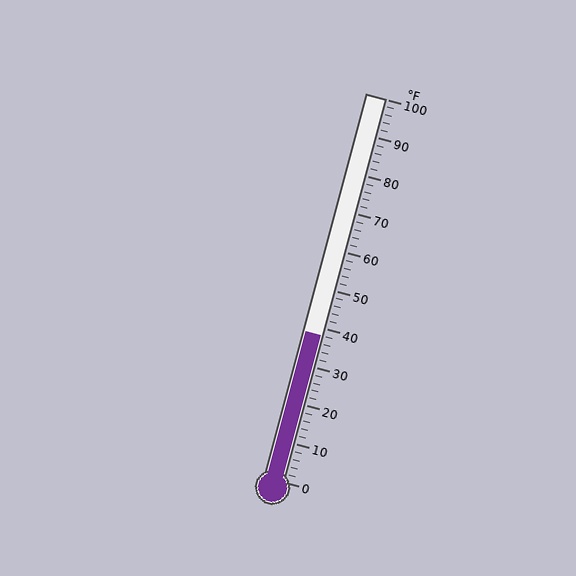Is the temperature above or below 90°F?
The temperature is below 90°F.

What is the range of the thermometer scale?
The thermometer scale ranges from 0°F to 100°F.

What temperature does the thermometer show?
The thermometer shows approximately 38°F.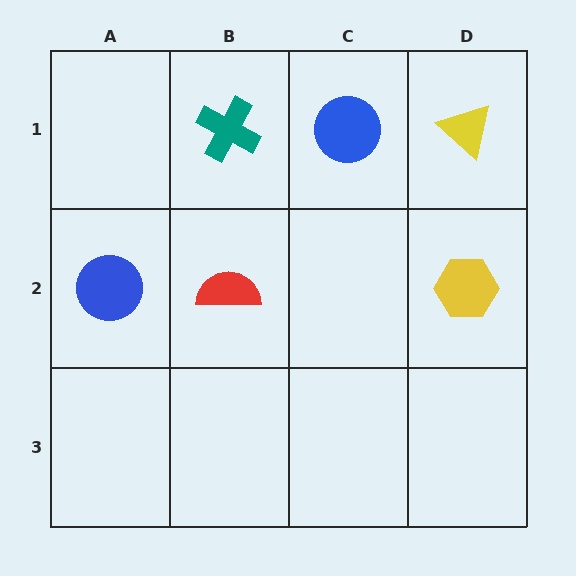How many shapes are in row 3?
0 shapes.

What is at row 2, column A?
A blue circle.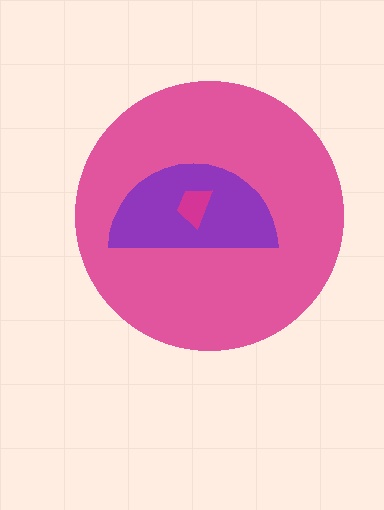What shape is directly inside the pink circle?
The purple semicircle.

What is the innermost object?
The magenta trapezoid.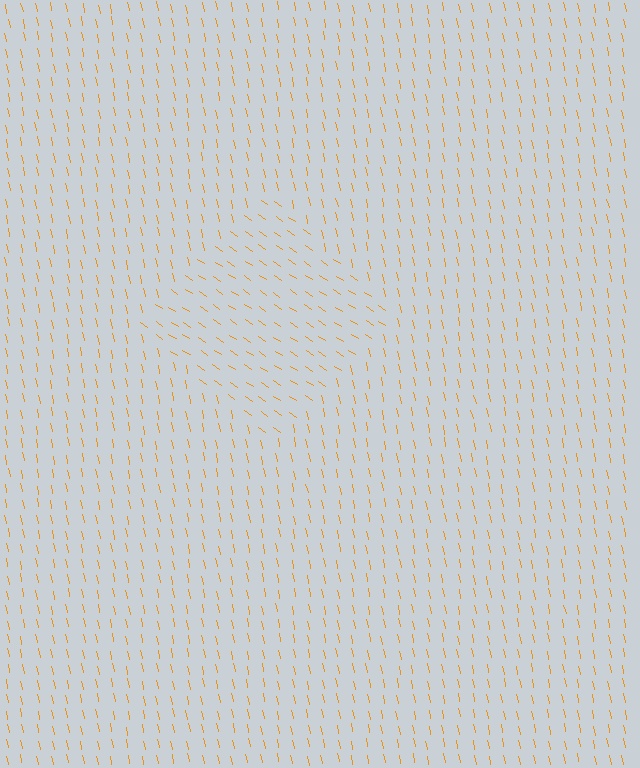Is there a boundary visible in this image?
Yes, there is a texture boundary formed by a change in line orientation.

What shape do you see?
I see a diamond.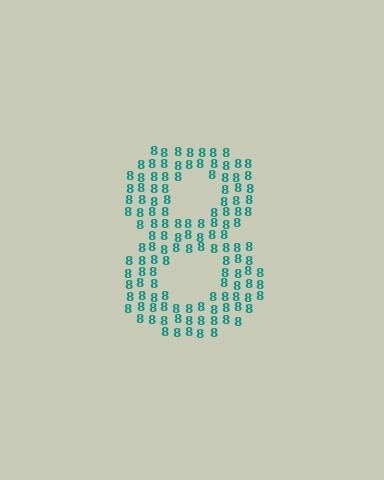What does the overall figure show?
The overall figure shows the digit 8.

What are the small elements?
The small elements are digit 8's.